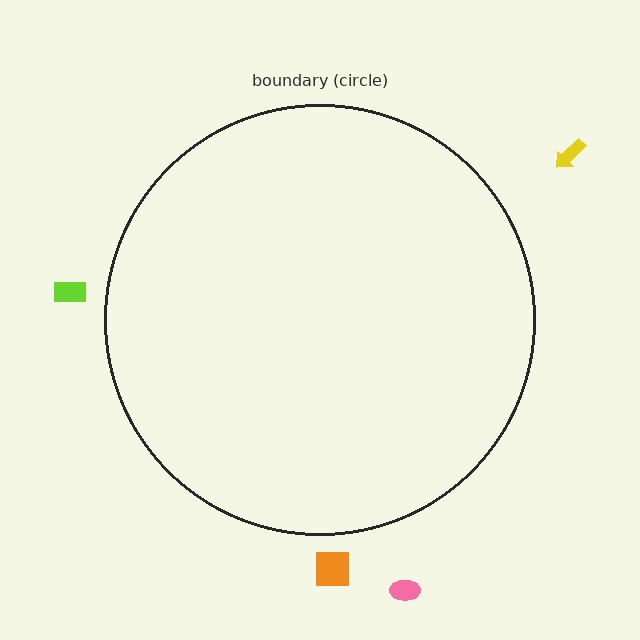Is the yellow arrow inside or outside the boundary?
Outside.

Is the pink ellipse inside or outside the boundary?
Outside.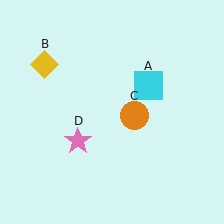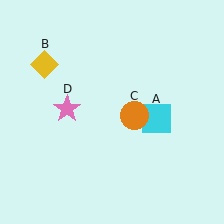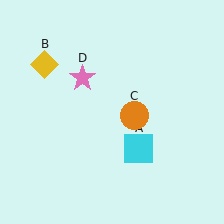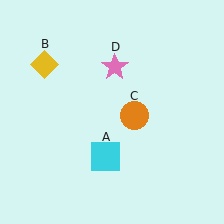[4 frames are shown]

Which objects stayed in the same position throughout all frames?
Yellow diamond (object B) and orange circle (object C) remained stationary.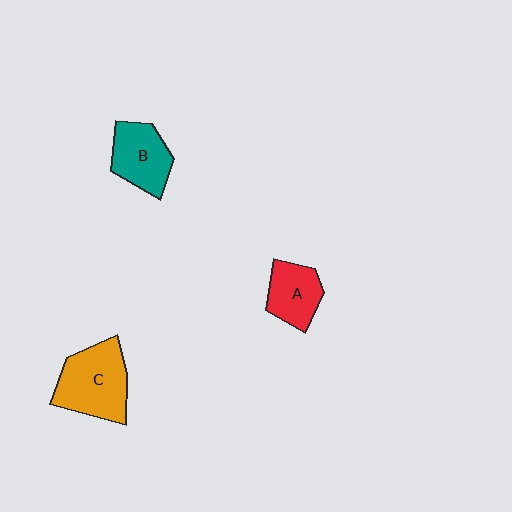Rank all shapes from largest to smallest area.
From largest to smallest: C (orange), B (teal), A (red).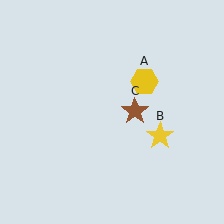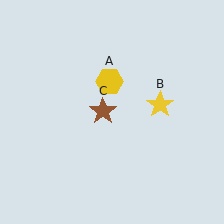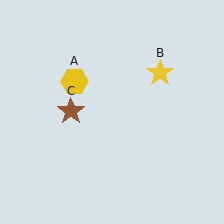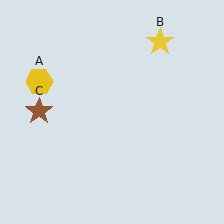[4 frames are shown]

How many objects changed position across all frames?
3 objects changed position: yellow hexagon (object A), yellow star (object B), brown star (object C).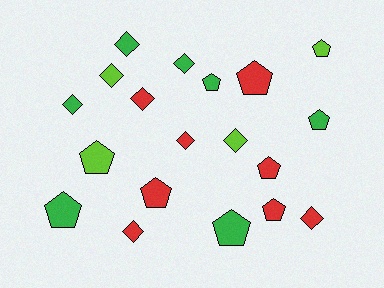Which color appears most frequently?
Red, with 8 objects.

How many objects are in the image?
There are 19 objects.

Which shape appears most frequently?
Pentagon, with 10 objects.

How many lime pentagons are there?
There are 2 lime pentagons.